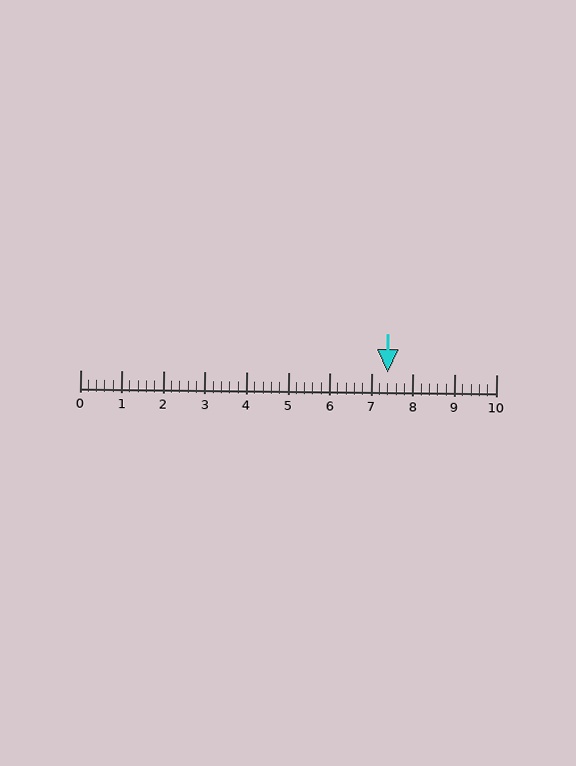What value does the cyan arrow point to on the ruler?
The cyan arrow points to approximately 7.4.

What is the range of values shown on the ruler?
The ruler shows values from 0 to 10.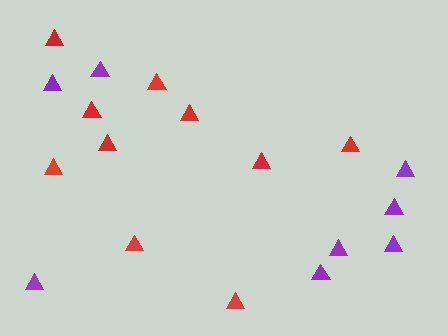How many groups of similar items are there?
There are 2 groups: one group of purple triangles (8) and one group of red triangles (10).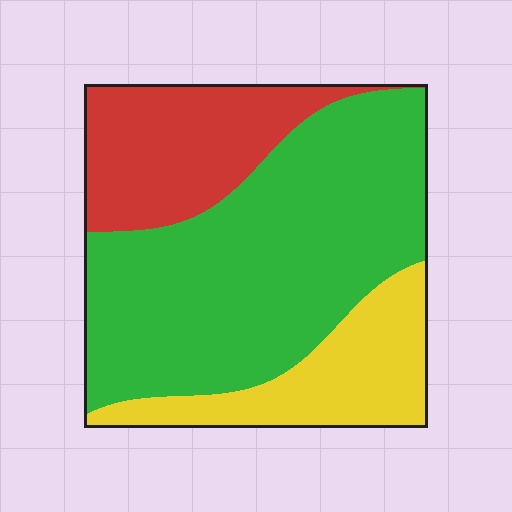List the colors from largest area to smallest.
From largest to smallest: green, red, yellow.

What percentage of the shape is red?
Red covers 23% of the shape.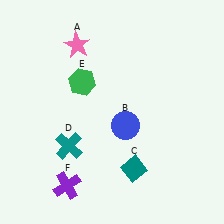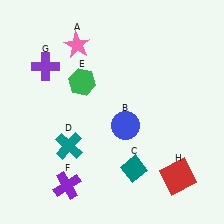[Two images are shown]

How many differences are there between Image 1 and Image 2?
There are 2 differences between the two images.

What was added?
A purple cross (G), a red square (H) were added in Image 2.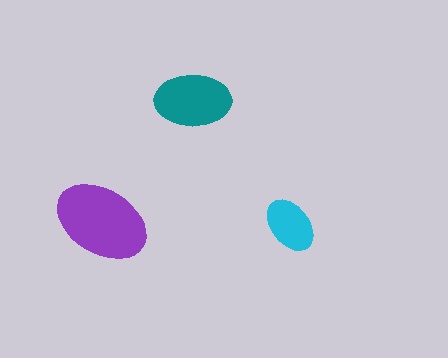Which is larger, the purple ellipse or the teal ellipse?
The purple one.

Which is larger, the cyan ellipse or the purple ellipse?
The purple one.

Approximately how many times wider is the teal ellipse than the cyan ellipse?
About 1.5 times wider.